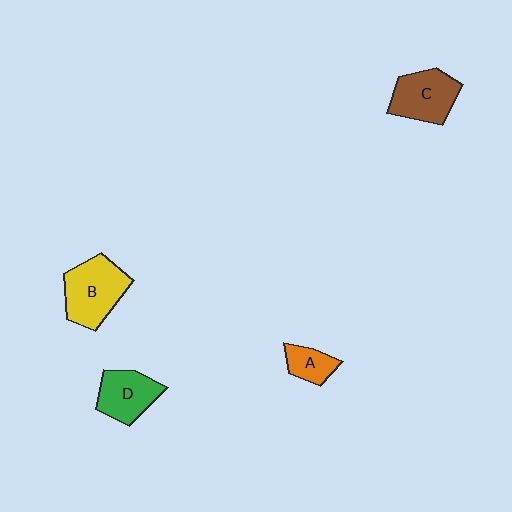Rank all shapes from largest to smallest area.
From largest to smallest: B (yellow), C (brown), D (green), A (orange).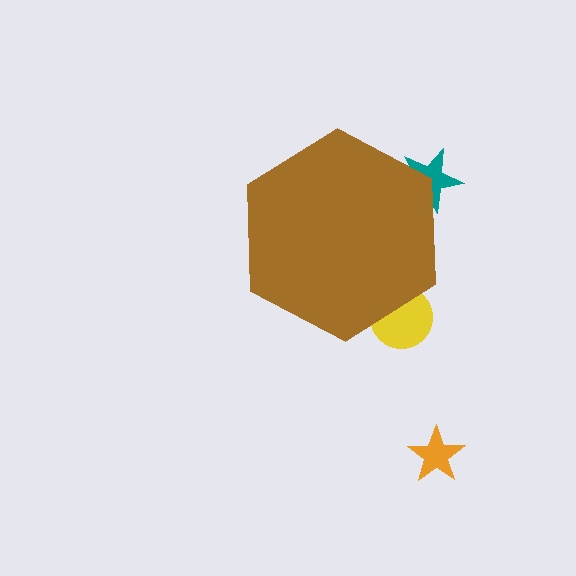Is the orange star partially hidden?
No, the orange star is fully visible.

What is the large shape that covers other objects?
A brown hexagon.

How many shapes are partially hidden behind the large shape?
2 shapes are partially hidden.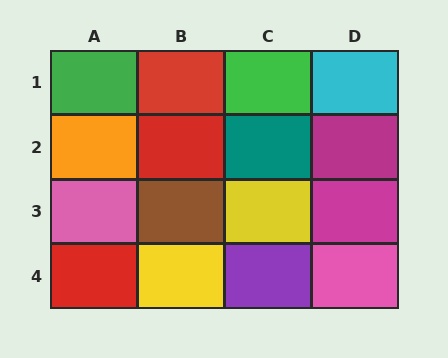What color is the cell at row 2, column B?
Red.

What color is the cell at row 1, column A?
Green.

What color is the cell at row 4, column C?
Purple.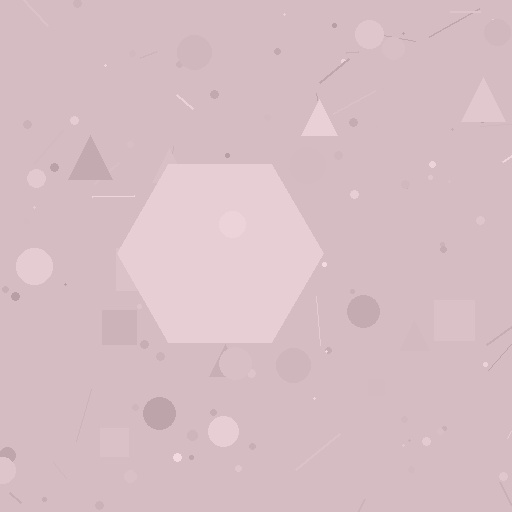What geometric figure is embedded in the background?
A hexagon is embedded in the background.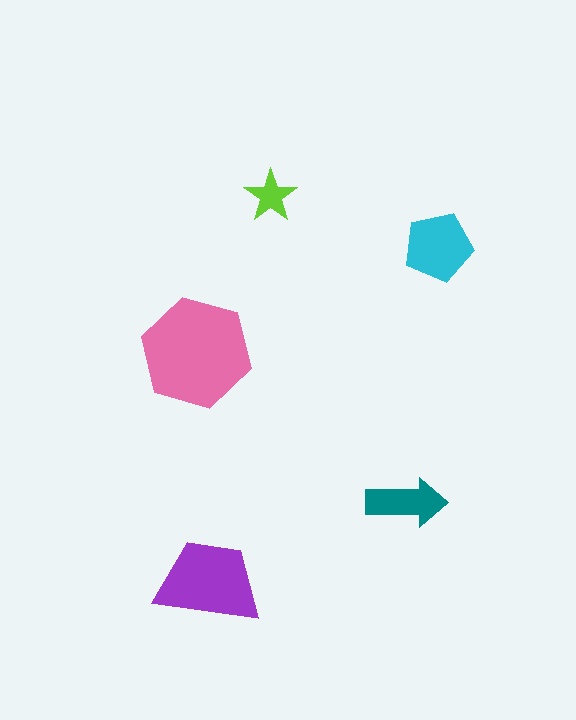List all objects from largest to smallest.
The pink hexagon, the purple trapezoid, the cyan pentagon, the teal arrow, the lime star.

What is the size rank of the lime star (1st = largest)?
5th.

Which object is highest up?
The lime star is topmost.